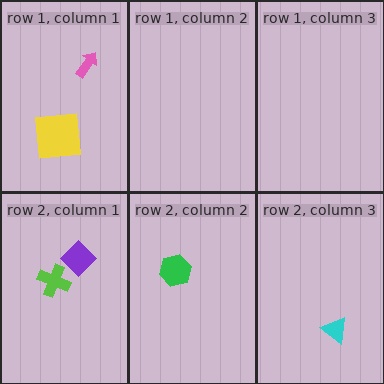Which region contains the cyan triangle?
The row 2, column 3 region.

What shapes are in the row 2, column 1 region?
The lime cross, the purple diamond.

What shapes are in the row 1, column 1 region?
The pink arrow, the yellow square.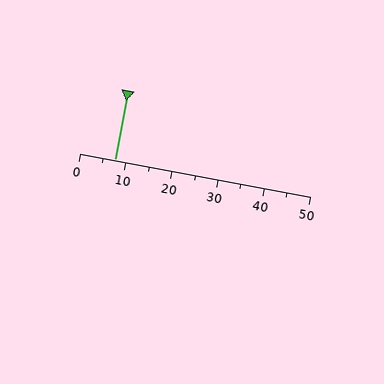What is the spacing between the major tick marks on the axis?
The major ticks are spaced 10 apart.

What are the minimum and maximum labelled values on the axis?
The axis runs from 0 to 50.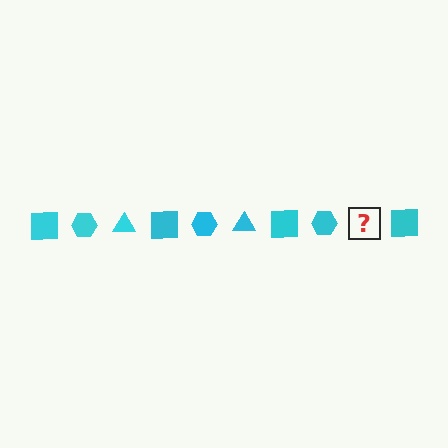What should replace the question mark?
The question mark should be replaced with a cyan triangle.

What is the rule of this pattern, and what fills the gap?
The rule is that the pattern cycles through square, hexagon, triangle shapes in cyan. The gap should be filled with a cyan triangle.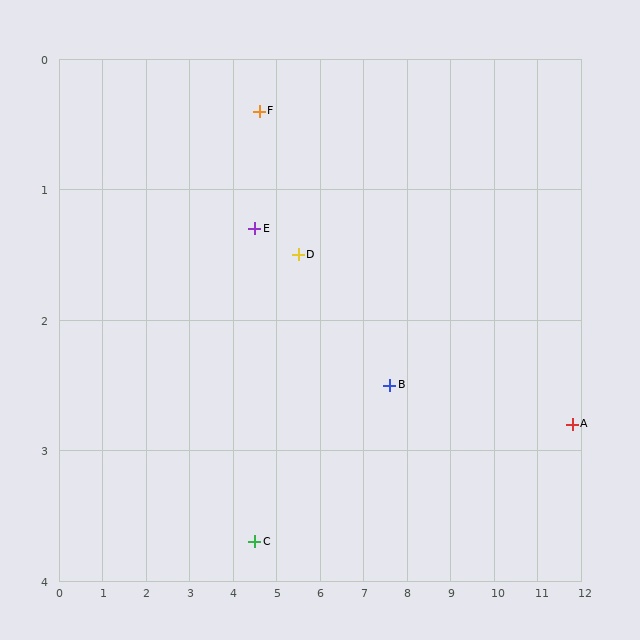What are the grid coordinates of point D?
Point D is at approximately (5.5, 1.5).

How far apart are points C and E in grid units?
Points C and E are about 2.4 grid units apart.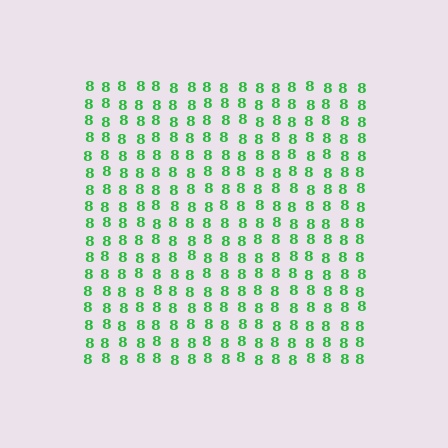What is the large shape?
The large shape is a square.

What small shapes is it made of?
It is made of small digit 8's.